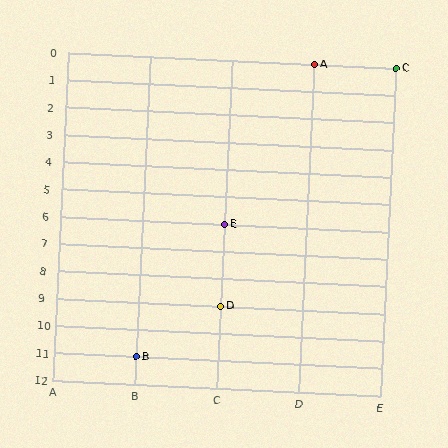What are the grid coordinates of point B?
Point B is at grid coordinates (B, 11).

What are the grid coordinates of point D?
Point D is at grid coordinates (C, 9).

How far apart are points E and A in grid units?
Points E and A are 1 column and 6 rows apart (about 6.1 grid units diagonally).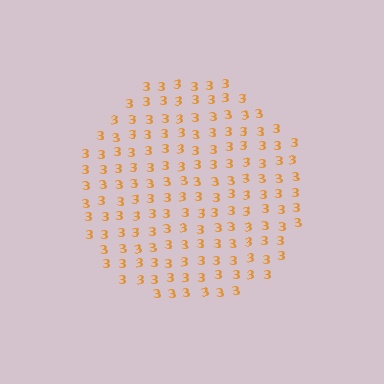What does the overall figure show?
The overall figure shows a circle.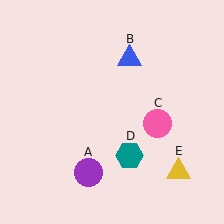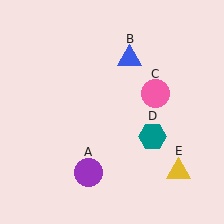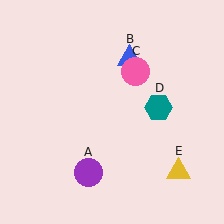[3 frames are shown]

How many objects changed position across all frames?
2 objects changed position: pink circle (object C), teal hexagon (object D).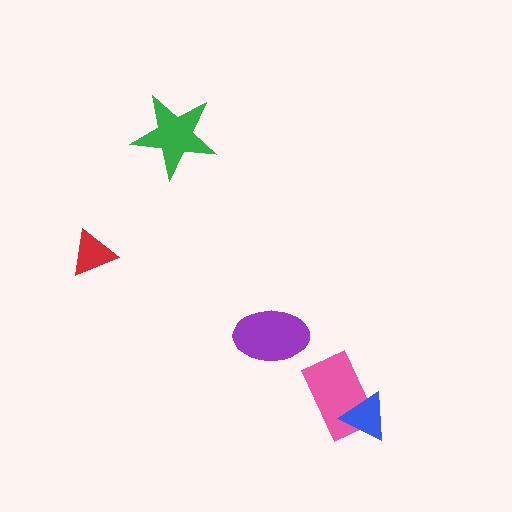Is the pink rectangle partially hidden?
Yes, it is partially covered by another shape.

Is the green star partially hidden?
No, no other shape covers it.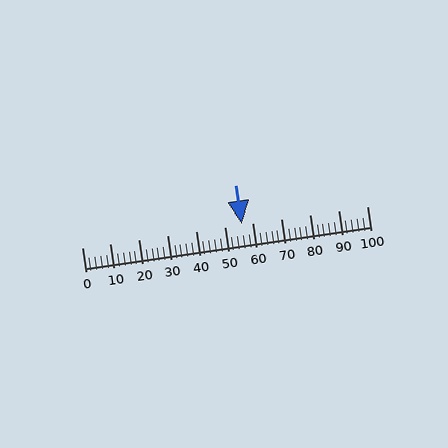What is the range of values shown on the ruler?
The ruler shows values from 0 to 100.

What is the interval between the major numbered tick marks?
The major tick marks are spaced 10 units apart.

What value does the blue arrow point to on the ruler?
The blue arrow points to approximately 56.